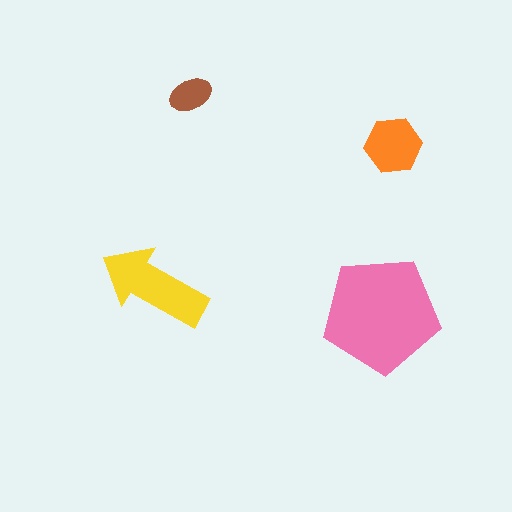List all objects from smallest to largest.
The brown ellipse, the orange hexagon, the yellow arrow, the pink pentagon.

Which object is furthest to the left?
The yellow arrow is leftmost.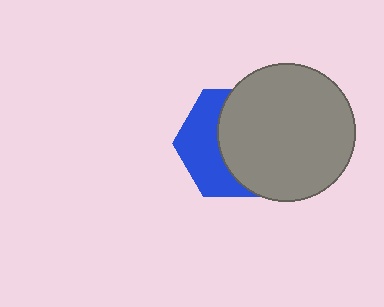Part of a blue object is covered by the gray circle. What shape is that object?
It is a hexagon.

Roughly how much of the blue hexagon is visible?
A small part of it is visible (roughly 41%).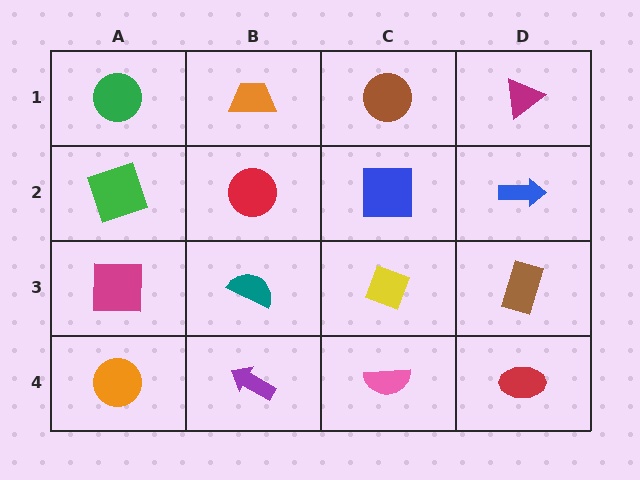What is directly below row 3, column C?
A pink semicircle.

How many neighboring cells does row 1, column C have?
3.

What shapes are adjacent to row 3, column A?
A green square (row 2, column A), an orange circle (row 4, column A), a teal semicircle (row 3, column B).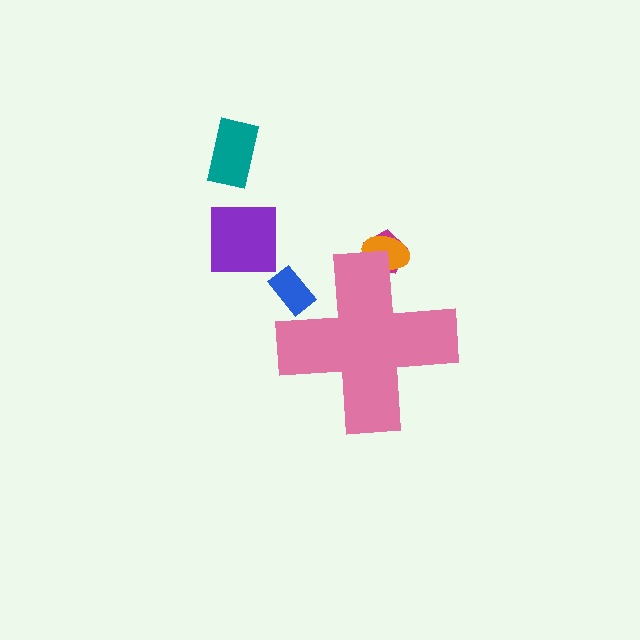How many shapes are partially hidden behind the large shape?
3 shapes are partially hidden.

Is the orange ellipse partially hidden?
Yes, the orange ellipse is partially hidden behind the pink cross.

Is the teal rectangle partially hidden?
No, the teal rectangle is fully visible.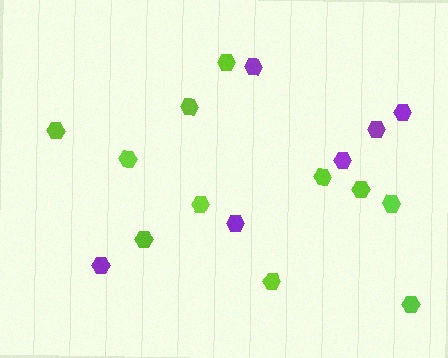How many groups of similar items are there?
There are 2 groups: one group of purple hexagons (6) and one group of lime hexagons (11).